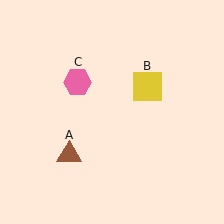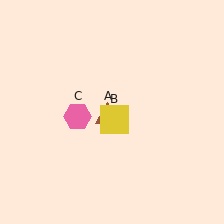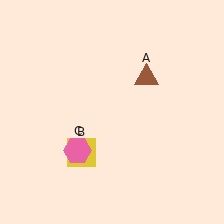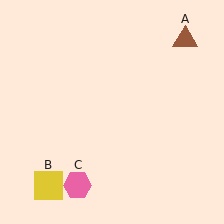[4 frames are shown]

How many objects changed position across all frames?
3 objects changed position: brown triangle (object A), yellow square (object B), pink hexagon (object C).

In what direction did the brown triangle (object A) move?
The brown triangle (object A) moved up and to the right.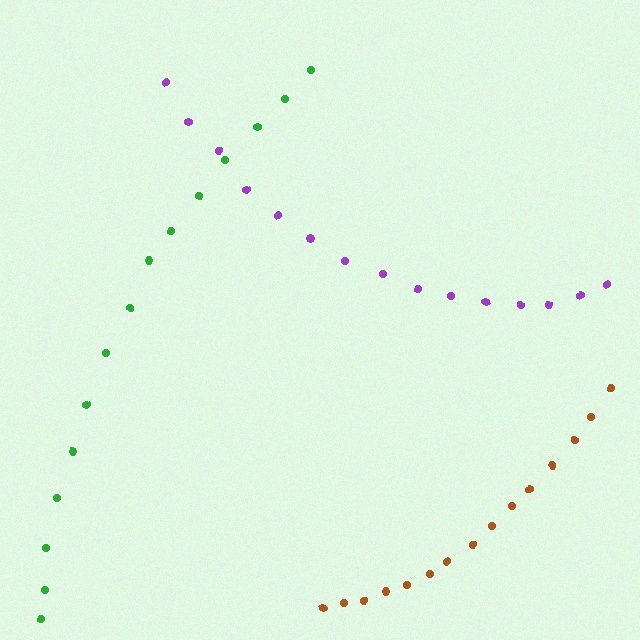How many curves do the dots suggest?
There are 3 distinct paths.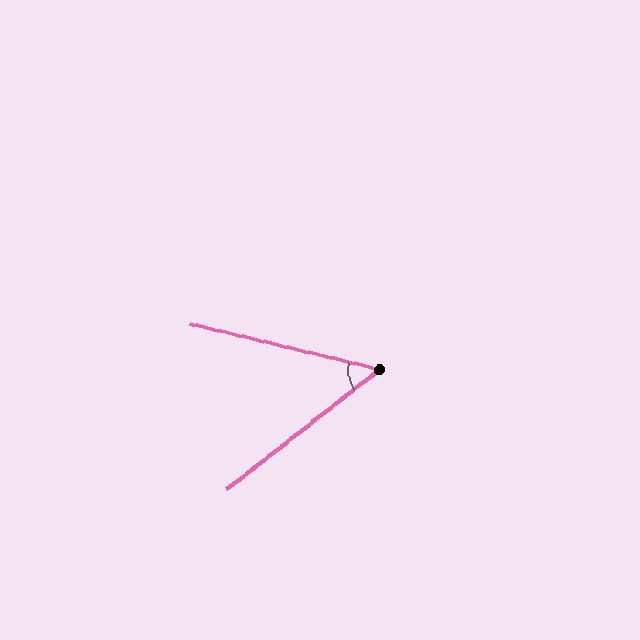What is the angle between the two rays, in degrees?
Approximately 51 degrees.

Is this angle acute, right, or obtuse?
It is acute.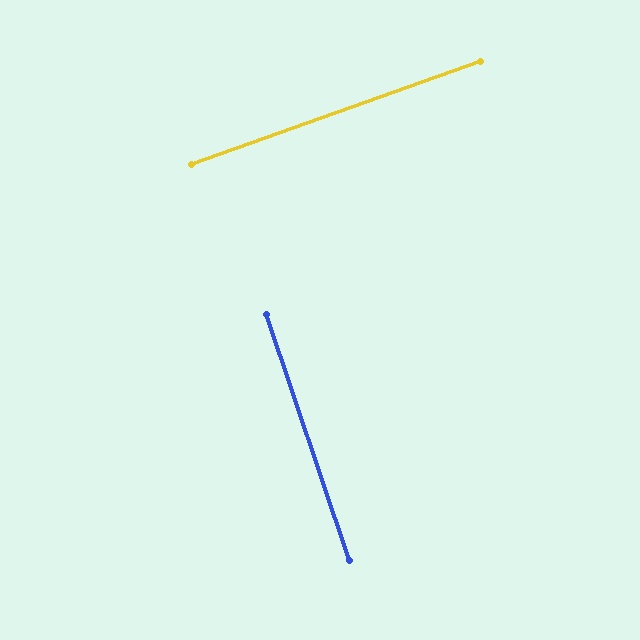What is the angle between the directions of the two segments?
Approximately 89 degrees.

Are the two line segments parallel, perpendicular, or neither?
Perpendicular — they meet at approximately 89°.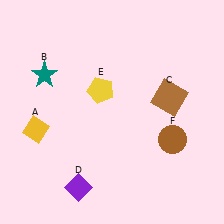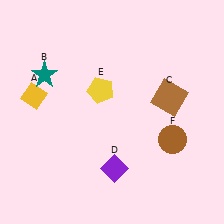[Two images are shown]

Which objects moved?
The objects that moved are: the yellow diamond (A), the purple diamond (D).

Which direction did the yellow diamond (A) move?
The yellow diamond (A) moved up.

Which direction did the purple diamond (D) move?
The purple diamond (D) moved right.